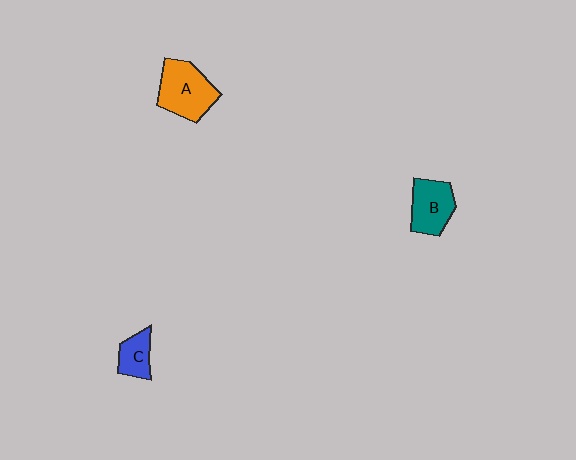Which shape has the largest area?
Shape A (orange).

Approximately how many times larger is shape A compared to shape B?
Approximately 1.3 times.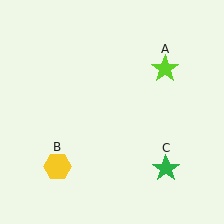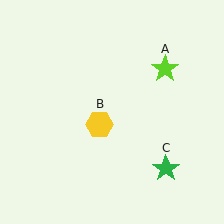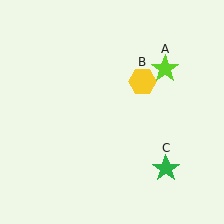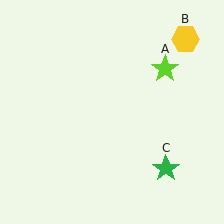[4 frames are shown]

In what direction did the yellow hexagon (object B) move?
The yellow hexagon (object B) moved up and to the right.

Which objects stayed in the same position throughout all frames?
Lime star (object A) and green star (object C) remained stationary.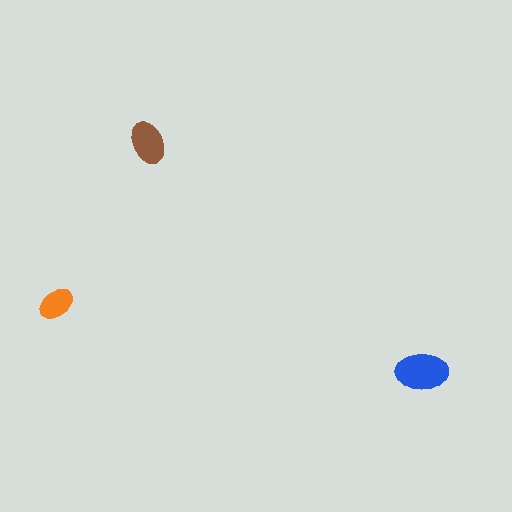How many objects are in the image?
There are 3 objects in the image.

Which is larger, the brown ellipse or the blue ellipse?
The blue one.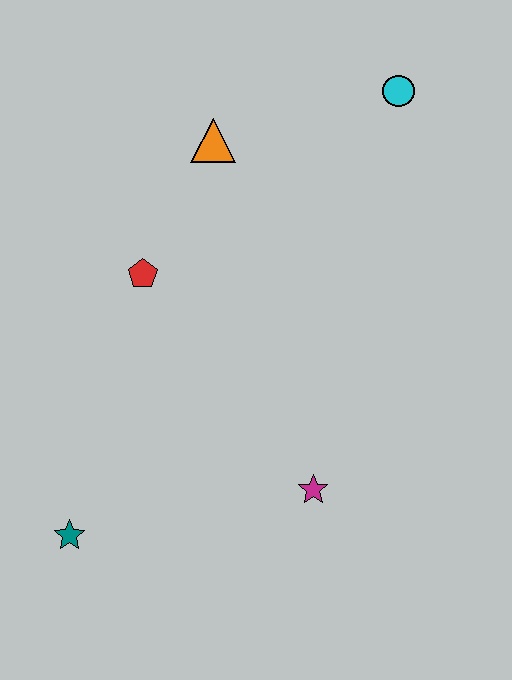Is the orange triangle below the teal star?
No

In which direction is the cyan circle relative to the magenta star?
The cyan circle is above the magenta star.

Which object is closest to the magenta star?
The teal star is closest to the magenta star.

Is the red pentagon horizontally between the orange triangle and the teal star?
Yes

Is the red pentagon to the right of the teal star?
Yes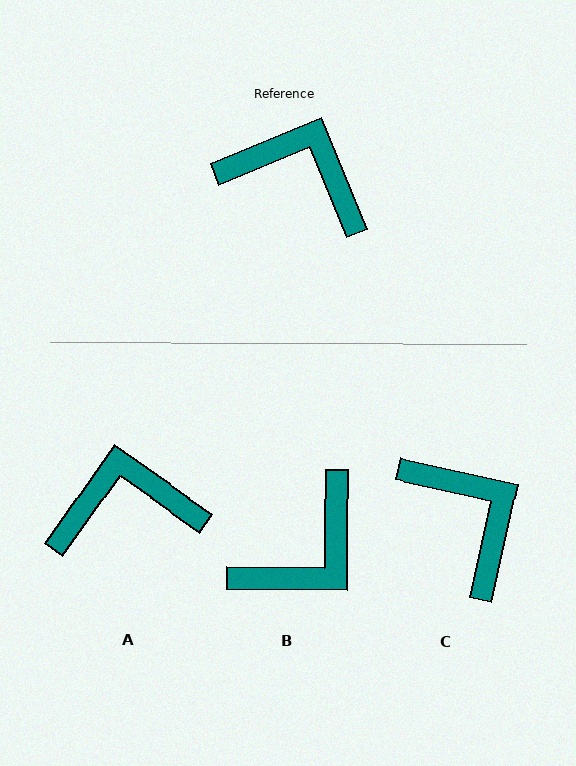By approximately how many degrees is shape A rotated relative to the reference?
Approximately 32 degrees counter-clockwise.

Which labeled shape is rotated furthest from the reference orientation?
B, about 113 degrees away.